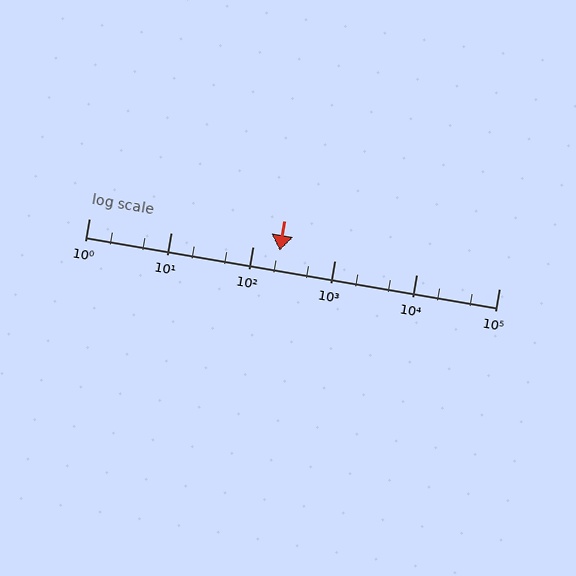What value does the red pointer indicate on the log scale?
The pointer indicates approximately 210.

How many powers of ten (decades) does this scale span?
The scale spans 5 decades, from 1 to 100000.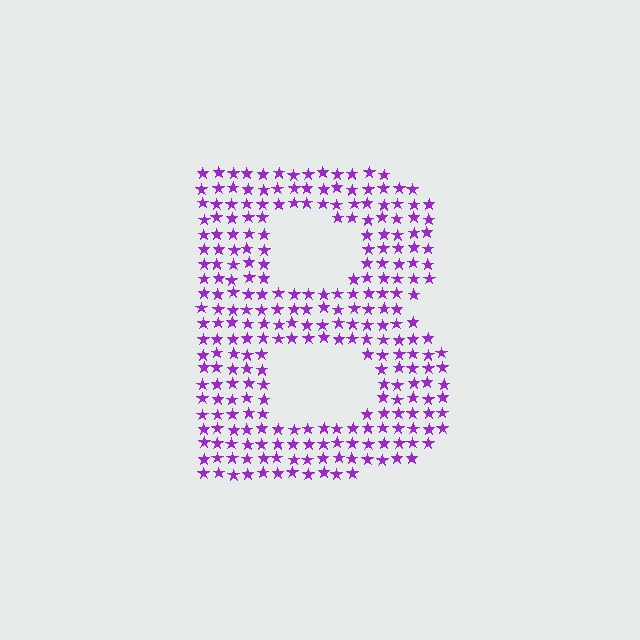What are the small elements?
The small elements are stars.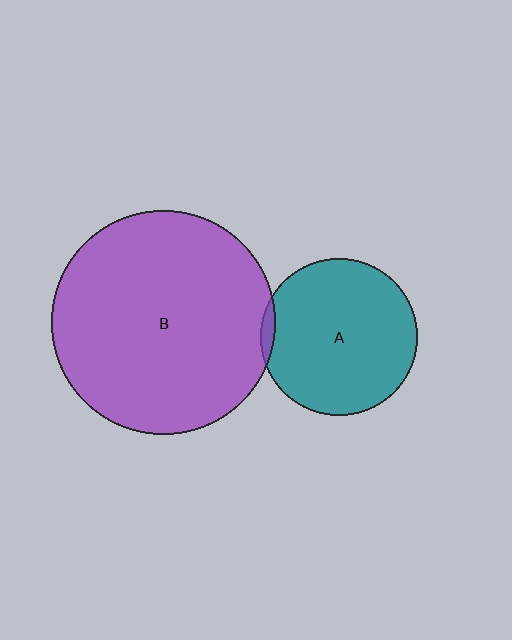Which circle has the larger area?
Circle B (purple).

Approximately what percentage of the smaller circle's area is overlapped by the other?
Approximately 5%.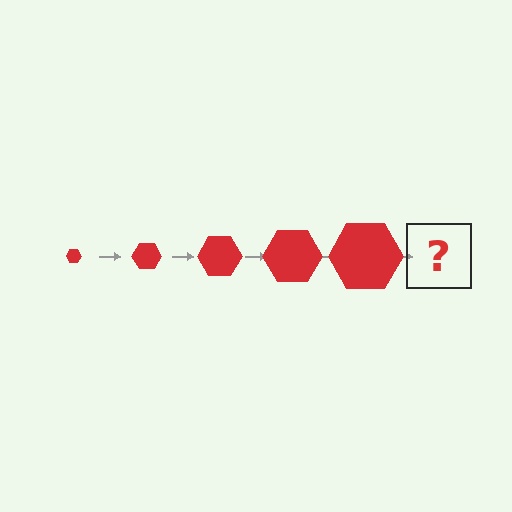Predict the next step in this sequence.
The next step is a red hexagon, larger than the previous one.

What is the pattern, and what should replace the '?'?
The pattern is that the hexagon gets progressively larger each step. The '?' should be a red hexagon, larger than the previous one.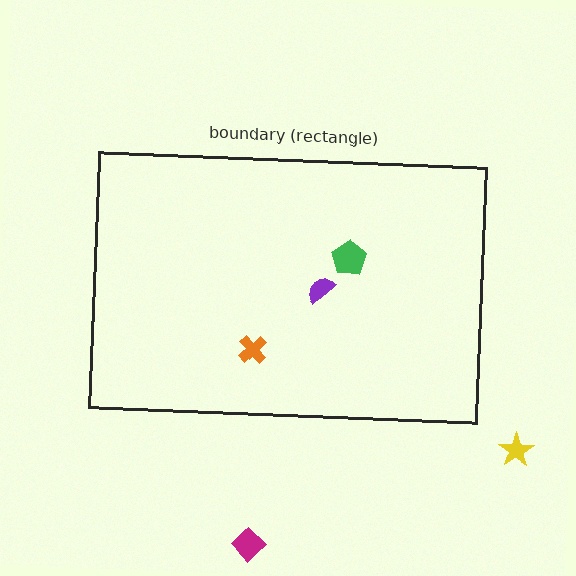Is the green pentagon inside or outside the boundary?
Inside.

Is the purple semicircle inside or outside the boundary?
Inside.